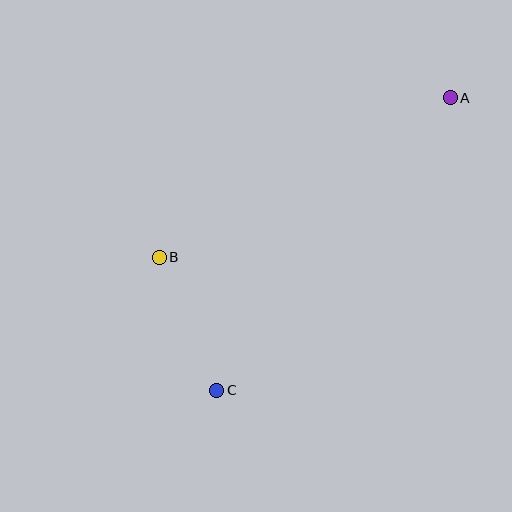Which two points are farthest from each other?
Points A and C are farthest from each other.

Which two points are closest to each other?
Points B and C are closest to each other.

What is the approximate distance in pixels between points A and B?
The distance between A and B is approximately 332 pixels.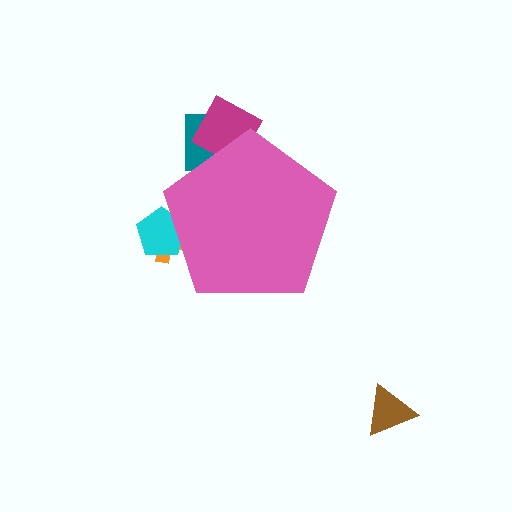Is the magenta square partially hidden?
Yes, the magenta square is partially hidden behind the pink pentagon.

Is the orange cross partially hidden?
Yes, the orange cross is partially hidden behind the pink pentagon.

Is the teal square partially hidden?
Yes, the teal square is partially hidden behind the pink pentagon.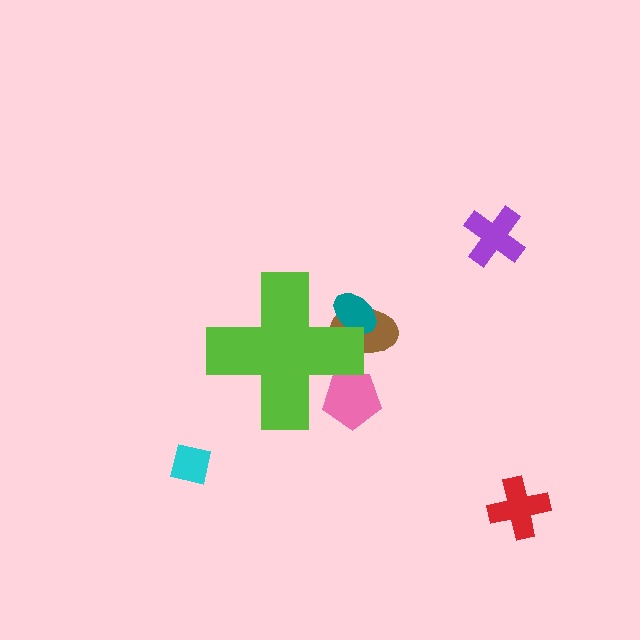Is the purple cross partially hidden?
No, the purple cross is fully visible.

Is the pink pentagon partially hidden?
Yes, the pink pentagon is partially hidden behind the lime cross.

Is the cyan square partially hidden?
No, the cyan square is fully visible.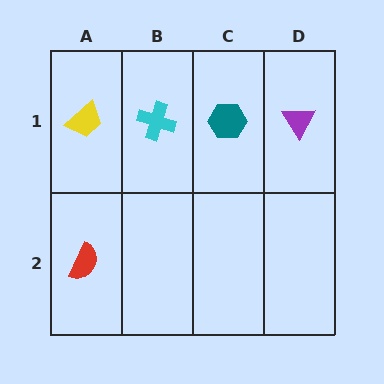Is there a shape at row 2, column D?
No, that cell is empty.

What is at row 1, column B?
A cyan cross.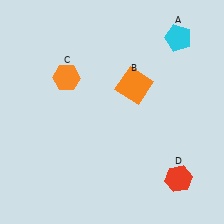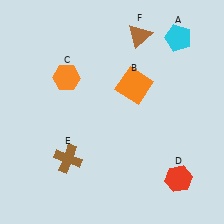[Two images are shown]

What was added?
A brown cross (E), a brown triangle (F) were added in Image 2.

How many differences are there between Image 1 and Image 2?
There are 2 differences between the two images.